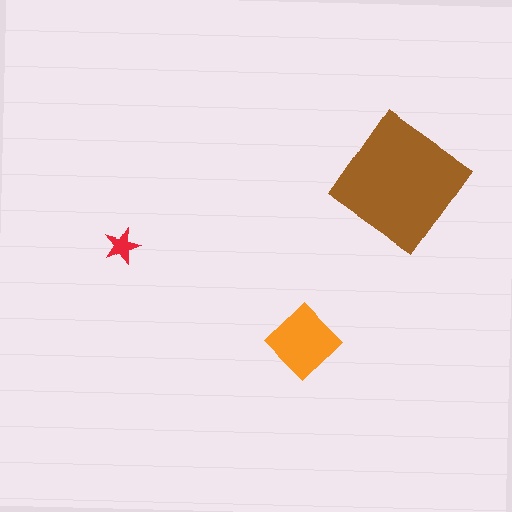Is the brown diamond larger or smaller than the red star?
Larger.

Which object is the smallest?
The red star.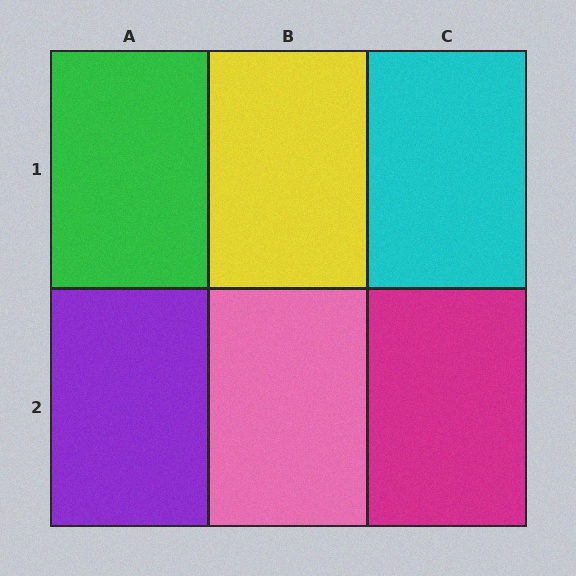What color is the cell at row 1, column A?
Green.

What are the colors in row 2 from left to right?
Purple, pink, magenta.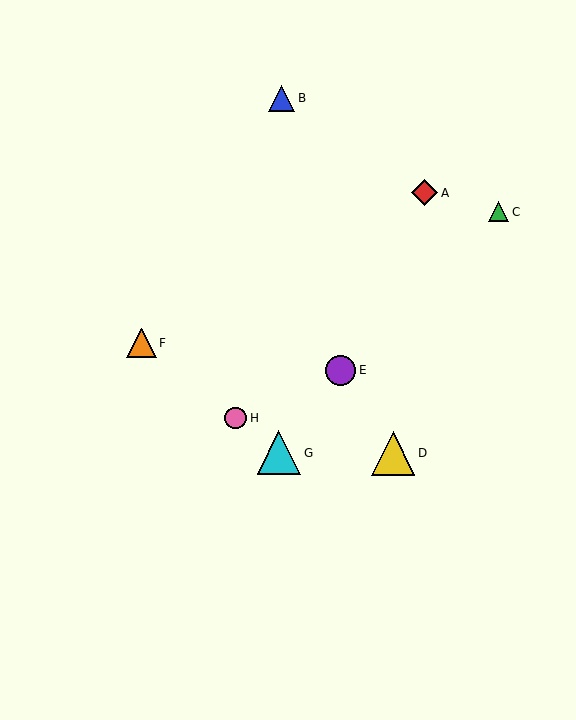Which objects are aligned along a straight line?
Objects F, G, H are aligned along a straight line.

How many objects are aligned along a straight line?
3 objects (F, G, H) are aligned along a straight line.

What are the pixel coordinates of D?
Object D is at (393, 453).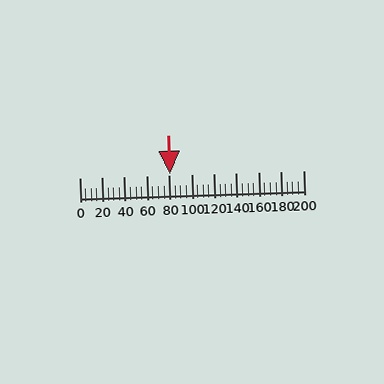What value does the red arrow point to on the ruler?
The red arrow points to approximately 80.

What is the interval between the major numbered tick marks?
The major tick marks are spaced 20 units apart.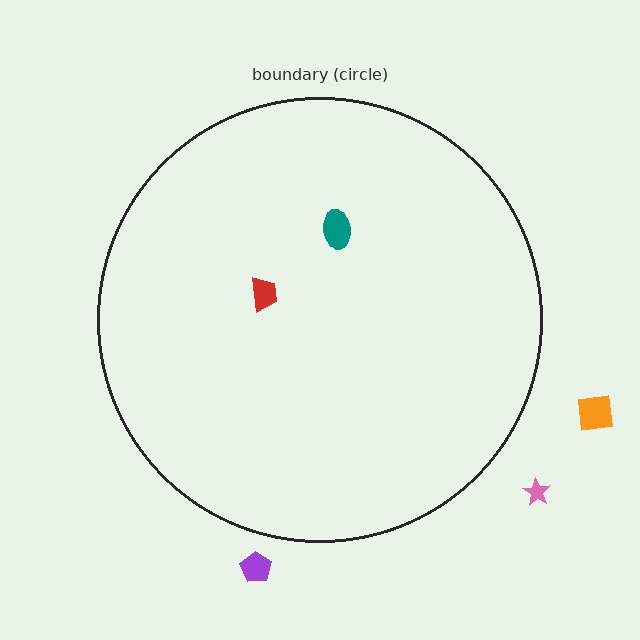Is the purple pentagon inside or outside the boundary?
Outside.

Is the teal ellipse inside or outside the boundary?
Inside.